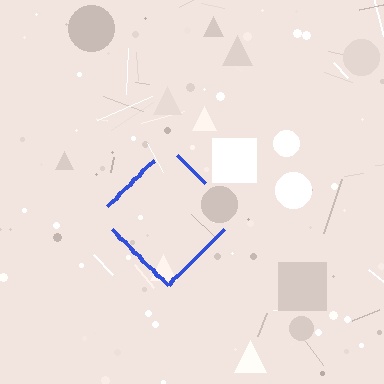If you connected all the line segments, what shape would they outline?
They would outline a diamond.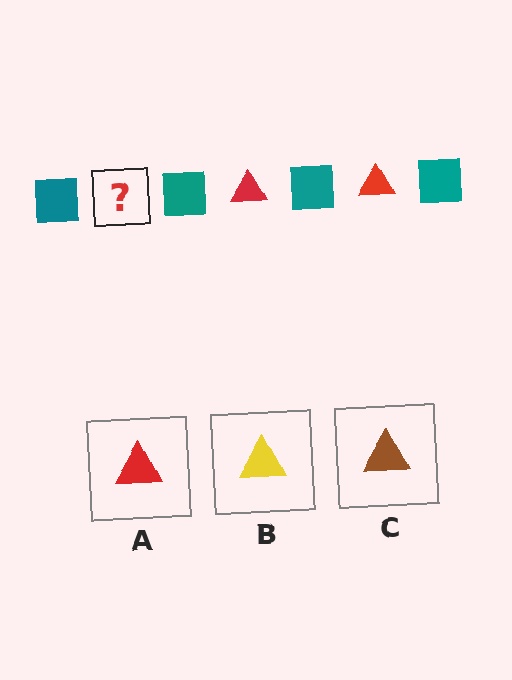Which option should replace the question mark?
Option A.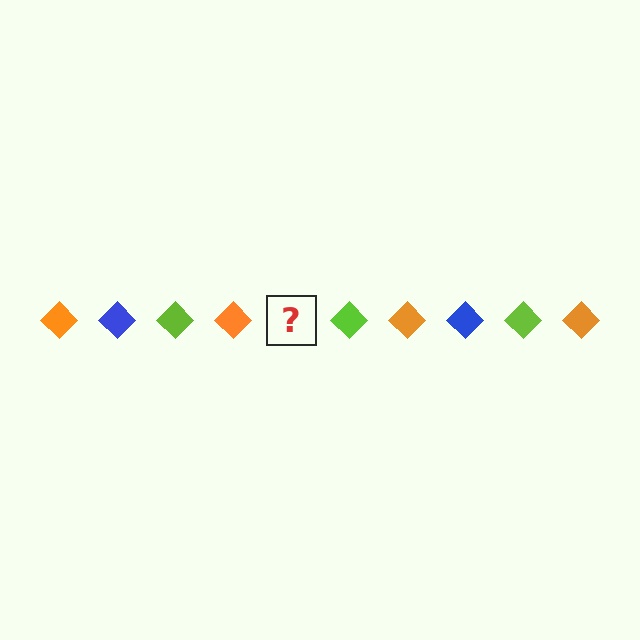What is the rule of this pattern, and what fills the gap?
The rule is that the pattern cycles through orange, blue, lime diamonds. The gap should be filled with a blue diamond.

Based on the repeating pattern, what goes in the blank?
The blank should be a blue diamond.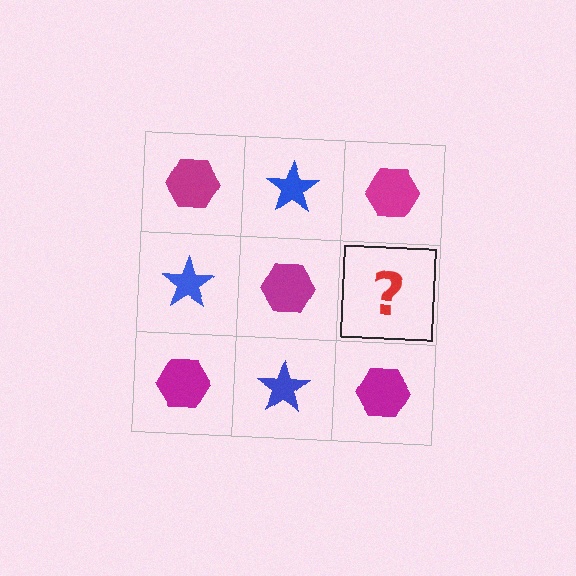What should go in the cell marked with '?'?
The missing cell should contain a blue star.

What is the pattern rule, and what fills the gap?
The rule is that it alternates magenta hexagon and blue star in a checkerboard pattern. The gap should be filled with a blue star.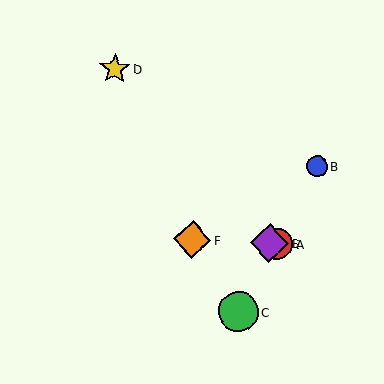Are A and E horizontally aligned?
Yes, both are at y≈243.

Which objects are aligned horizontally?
Objects A, E, F are aligned horizontally.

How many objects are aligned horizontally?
3 objects (A, E, F) are aligned horizontally.